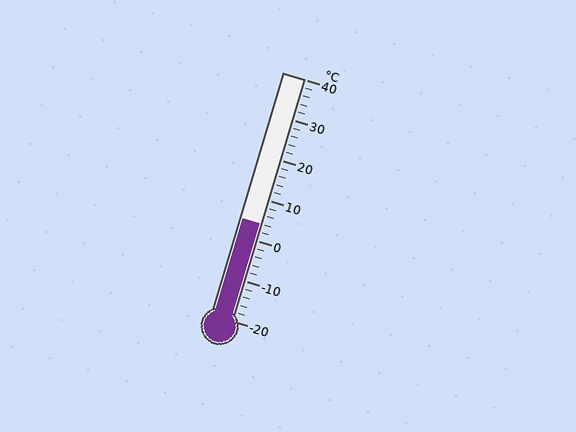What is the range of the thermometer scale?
The thermometer scale ranges from -20°C to 40°C.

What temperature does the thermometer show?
The thermometer shows approximately 4°C.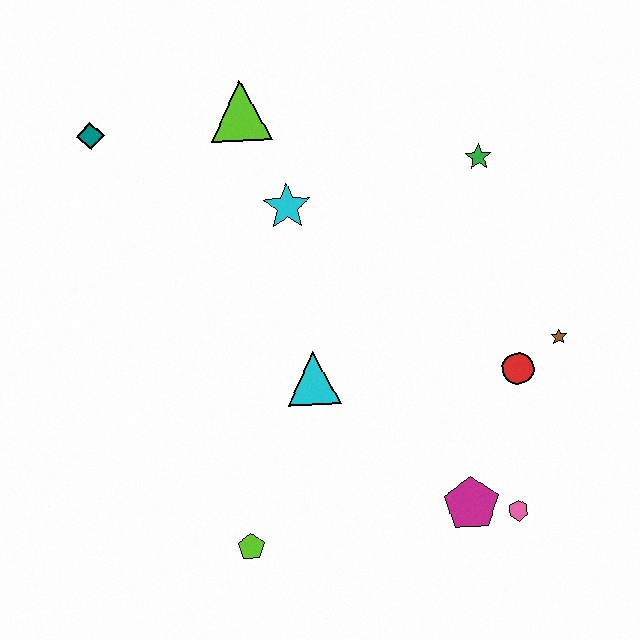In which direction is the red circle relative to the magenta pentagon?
The red circle is above the magenta pentagon.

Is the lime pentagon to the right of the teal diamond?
Yes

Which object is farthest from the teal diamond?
The pink hexagon is farthest from the teal diamond.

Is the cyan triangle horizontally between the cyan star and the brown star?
Yes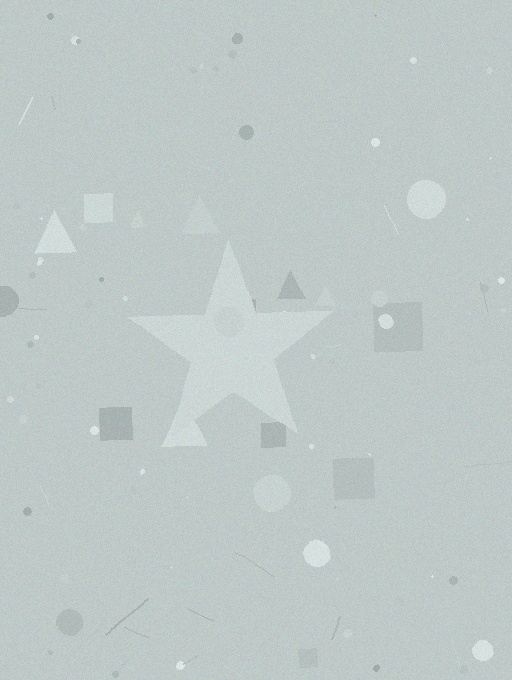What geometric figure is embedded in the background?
A star is embedded in the background.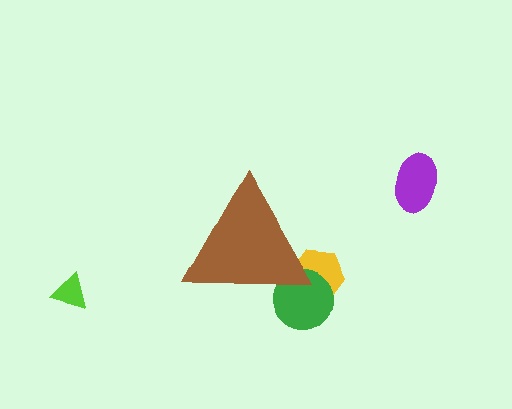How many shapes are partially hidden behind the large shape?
2 shapes are partially hidden.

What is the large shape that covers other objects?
A brown triangle.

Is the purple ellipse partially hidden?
No, the purple ellipse is fully visible.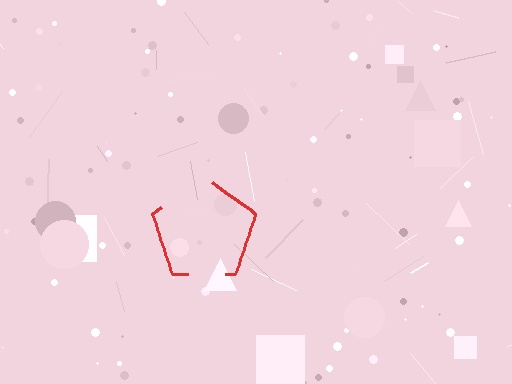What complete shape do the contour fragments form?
The contour fragments form a pentagon.